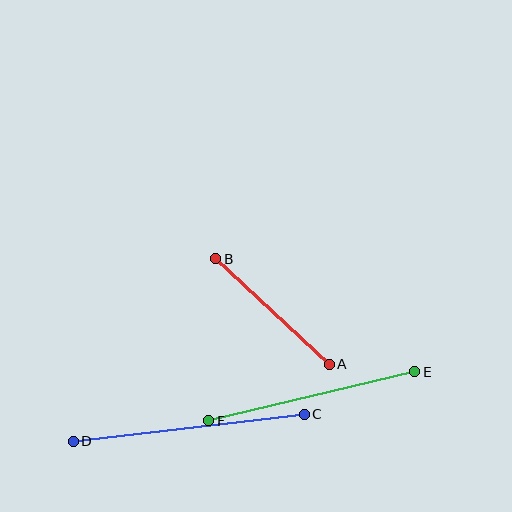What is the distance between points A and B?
The distance is approximately 155 pixels.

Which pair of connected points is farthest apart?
Points C and D are farthest apart.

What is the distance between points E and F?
The distance is approximately 212 pixels.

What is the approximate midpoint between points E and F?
The midpoint is at approximately (312, 396) pixels.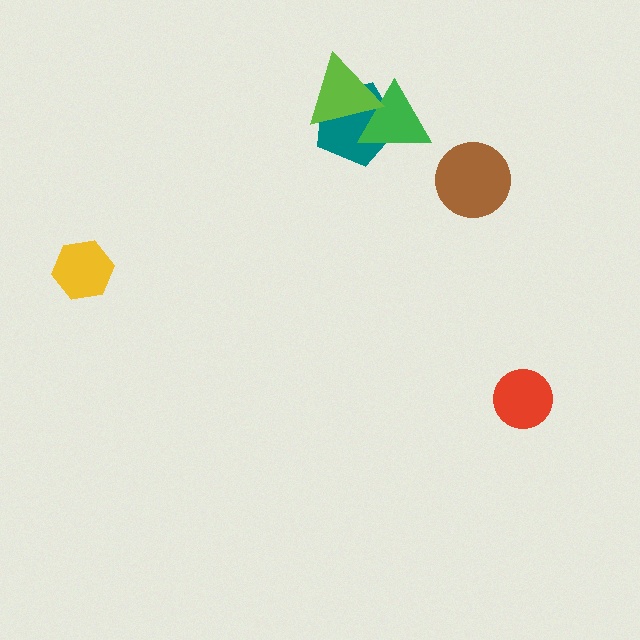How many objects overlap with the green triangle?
2 objects overlap with the green triangle.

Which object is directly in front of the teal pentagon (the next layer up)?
The green triangle is directly in front of the teal pentagon.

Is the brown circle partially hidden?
No, no other shape covers it.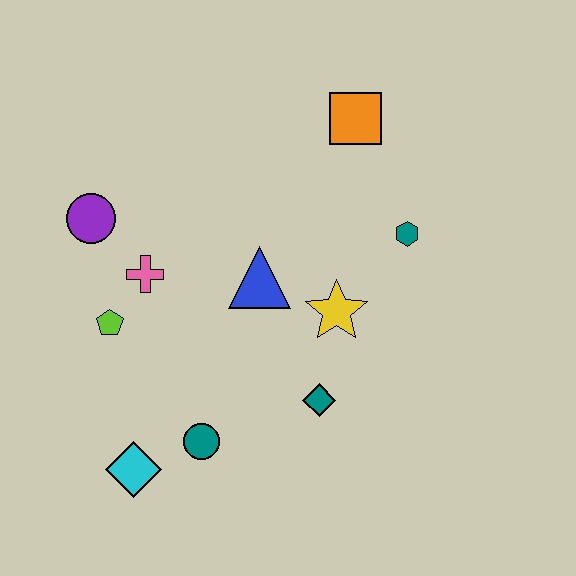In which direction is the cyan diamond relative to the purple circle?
The cyan diamond is below the purple circle.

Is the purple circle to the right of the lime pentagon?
No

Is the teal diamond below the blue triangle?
Yes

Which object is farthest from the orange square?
The cyan diamond is farthest from the orange square.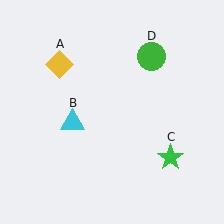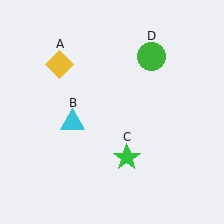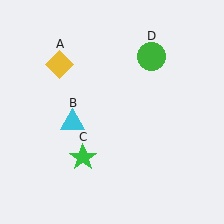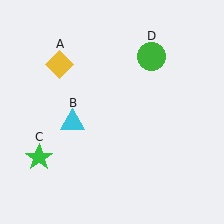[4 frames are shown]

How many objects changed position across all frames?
1 object changed position: green star (object C).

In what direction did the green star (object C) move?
The green star (object C) moved left.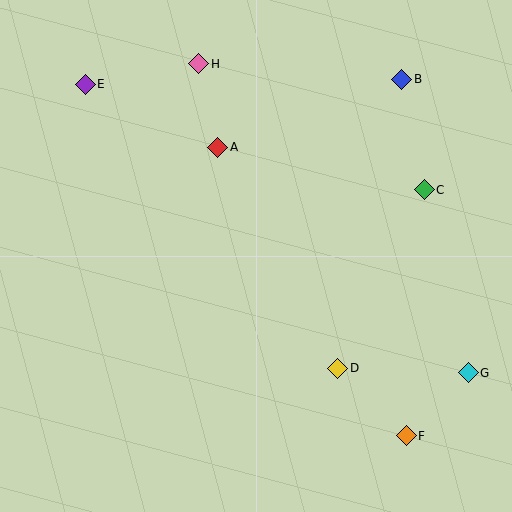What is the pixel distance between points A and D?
The distance between A and D is 251 pixels.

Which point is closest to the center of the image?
Point A at (218, 147) is closest to the center.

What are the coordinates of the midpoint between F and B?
The midpoint between F and B is at (404, 258).